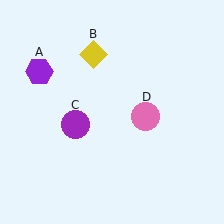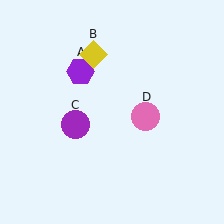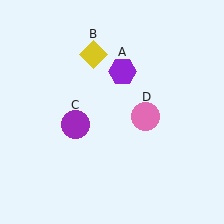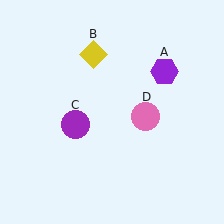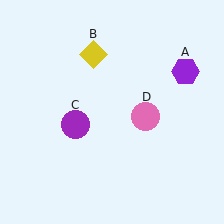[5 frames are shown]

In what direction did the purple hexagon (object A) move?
The purple hexagon (object A) moved right.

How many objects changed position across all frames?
1 object changed position: purple hexagon (object A).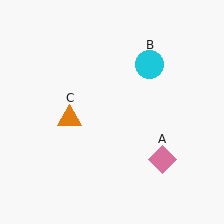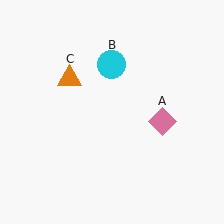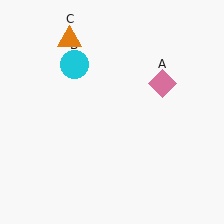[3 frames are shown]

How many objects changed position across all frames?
3 objects changed position: pink diamond (object A), cyan circle (object B), orange triangle (object C).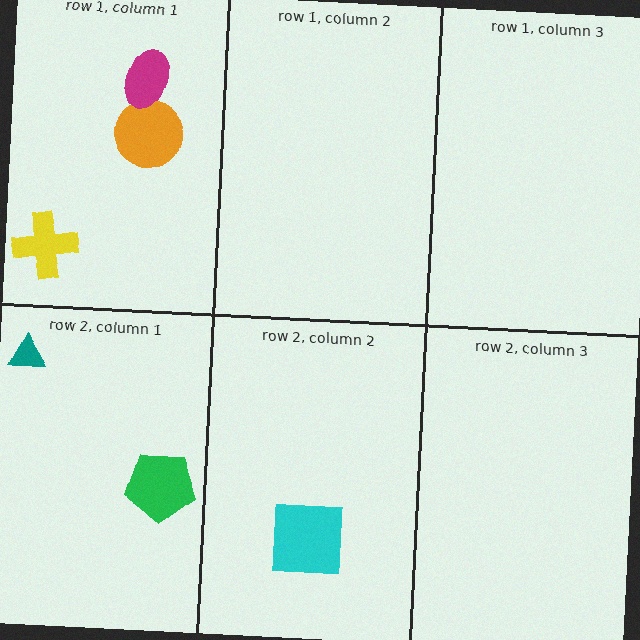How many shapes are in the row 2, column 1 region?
2.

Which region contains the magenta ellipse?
The row 1, column 1 region.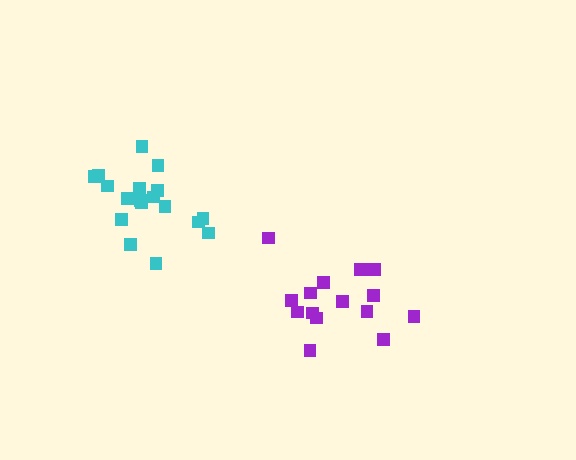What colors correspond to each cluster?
The clusters are colored: cyan, purple.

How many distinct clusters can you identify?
There are 2 distinct clusters.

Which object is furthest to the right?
The purple cluster is rightmost.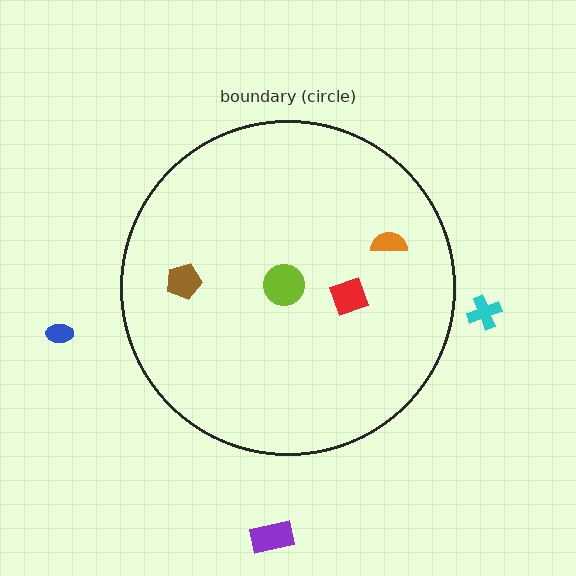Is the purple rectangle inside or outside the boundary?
Outside.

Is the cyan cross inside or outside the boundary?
Outside.